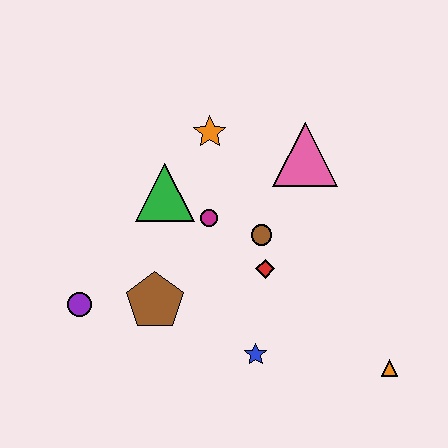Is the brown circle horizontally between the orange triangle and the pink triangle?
No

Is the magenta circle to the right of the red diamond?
No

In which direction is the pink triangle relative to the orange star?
The pink triangle is to the right of the orange star.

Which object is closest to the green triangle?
The magenta circle is closest to the green triangle.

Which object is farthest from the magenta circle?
The orange triangle is farthest from the magenta circle.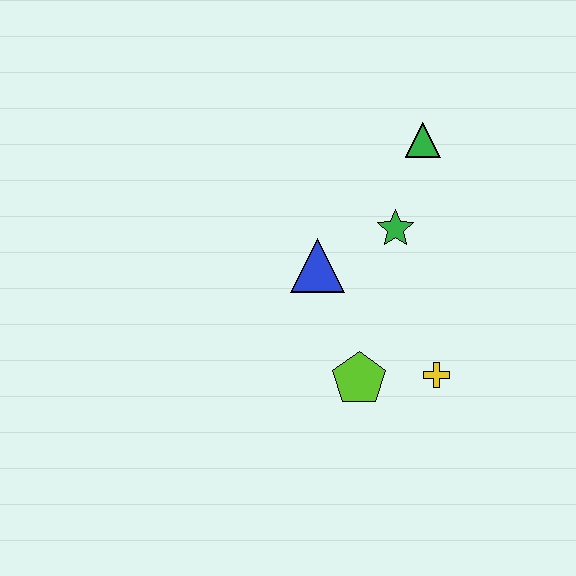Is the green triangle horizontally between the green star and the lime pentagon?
No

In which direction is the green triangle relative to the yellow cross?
The green triangle is above the yellow cross.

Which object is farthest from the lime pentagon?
The green triangle is farthest from the lime pentagon.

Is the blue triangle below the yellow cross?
No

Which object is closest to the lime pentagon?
The yellow cross is closest to the lime pentagon.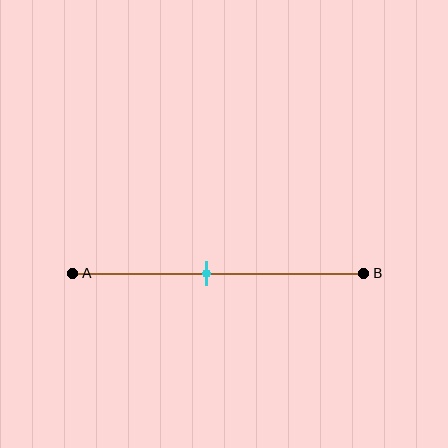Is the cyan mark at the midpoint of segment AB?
No, the mark is at about 45% from A, not at the 50% midpoint.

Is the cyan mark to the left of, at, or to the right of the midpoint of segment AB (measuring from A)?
The cyan mark is to the left of the midpoint of segment AB.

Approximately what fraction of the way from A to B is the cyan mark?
The cyan mark is approximately 45% of the way from A to B.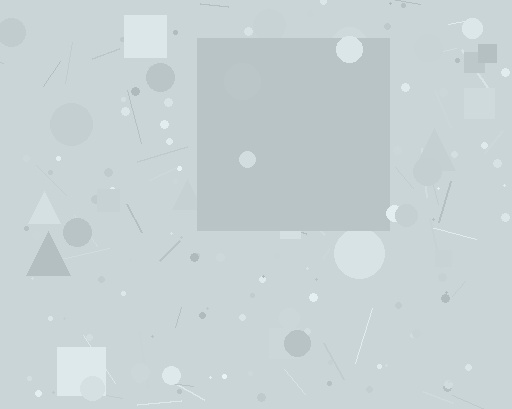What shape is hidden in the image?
A square is hidden in the image.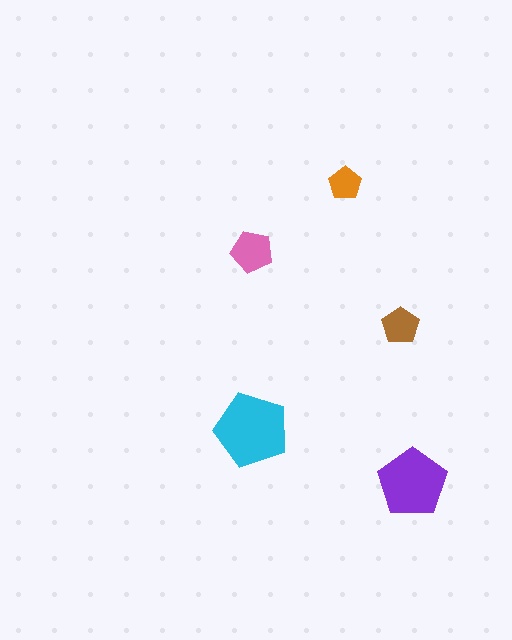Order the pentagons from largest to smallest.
the cyan one, the purple one, the pink one, the brown one, the orange one.